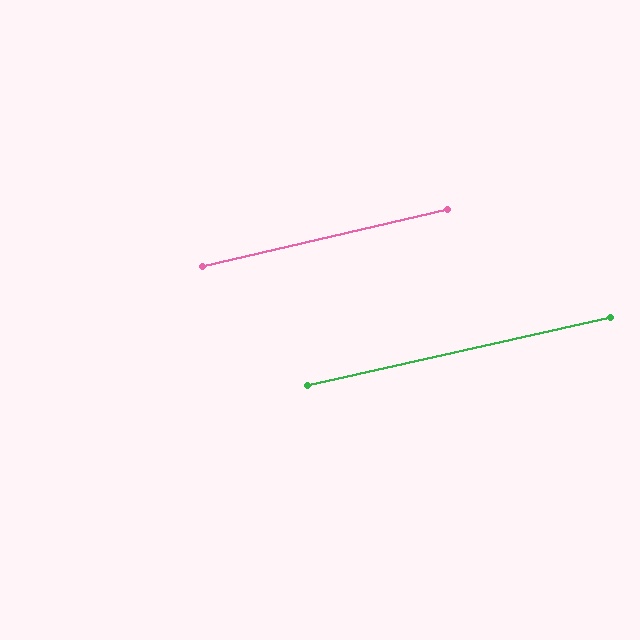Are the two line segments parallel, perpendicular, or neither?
Parallel — their directions differ by only 0.4°.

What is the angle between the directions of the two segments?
Approximately 0 degrees.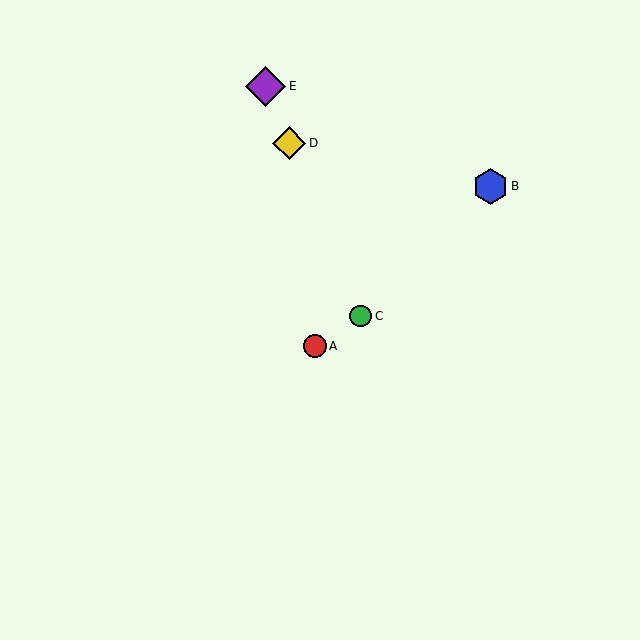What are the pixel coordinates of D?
Object D is at (289, 143).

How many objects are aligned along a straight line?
3 objects (C, D, E) are aligned along a straight line.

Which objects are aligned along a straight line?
Objects C, D, E are aligned along a straight line.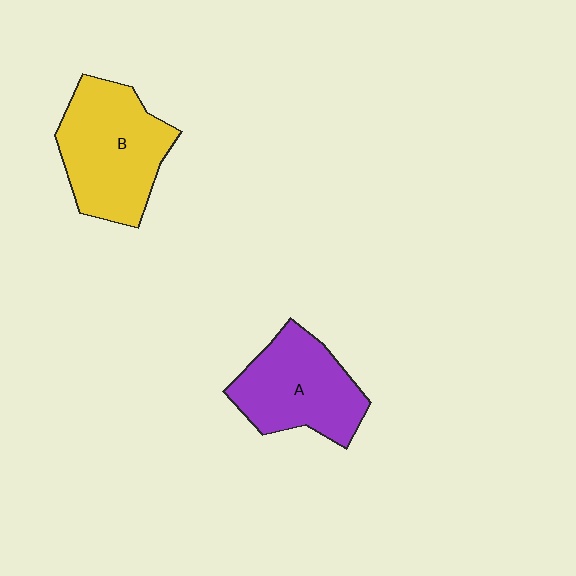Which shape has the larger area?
Shape B (yellow).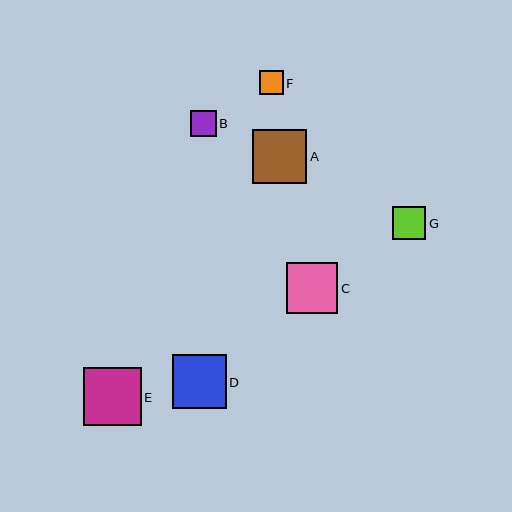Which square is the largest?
Square E is the largest with a size of approximately 58 pixels.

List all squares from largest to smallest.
From largest to smallest: E, A, D, C, G, B, F.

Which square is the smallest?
Square F is the smallest with a size of approximately 24 pixels.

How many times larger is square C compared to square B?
Square C is approximately 2.0 times the size of square B.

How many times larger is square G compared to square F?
Square G is approximately 1.4 times the size of square F.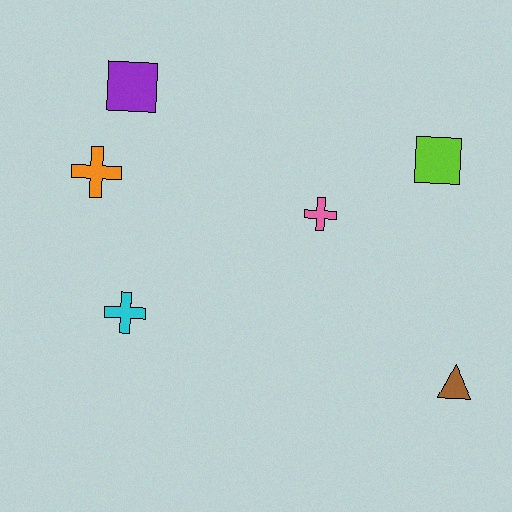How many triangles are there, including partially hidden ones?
There is 1 triangle.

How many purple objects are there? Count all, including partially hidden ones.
There is 1 purple object.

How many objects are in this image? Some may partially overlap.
There are 6 objects.